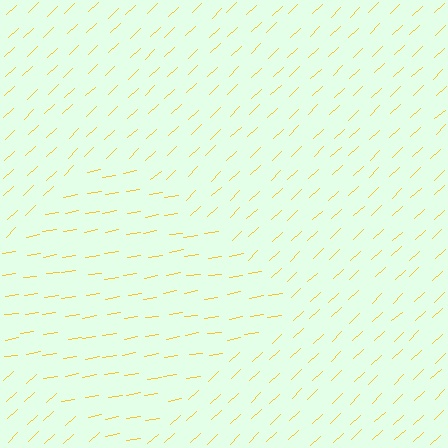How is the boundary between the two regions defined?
The boundary is defined purely by a change in line orientation (approximately 34 degrees difference). All lines are the same color and thickness.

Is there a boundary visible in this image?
Yes, there is a texture boundary formed by a change in line orientation.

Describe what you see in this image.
The image is filled with small yellow line segments. A diamond region in the image has lines oriented differently from the surrounding lines, creating a visible texture boundary.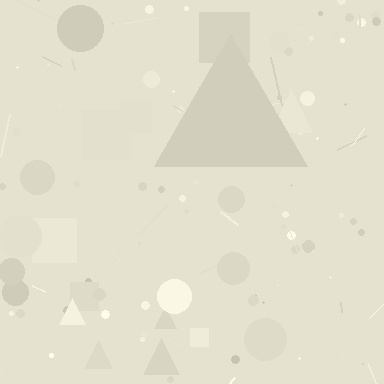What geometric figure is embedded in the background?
A triangle is embedded in the background.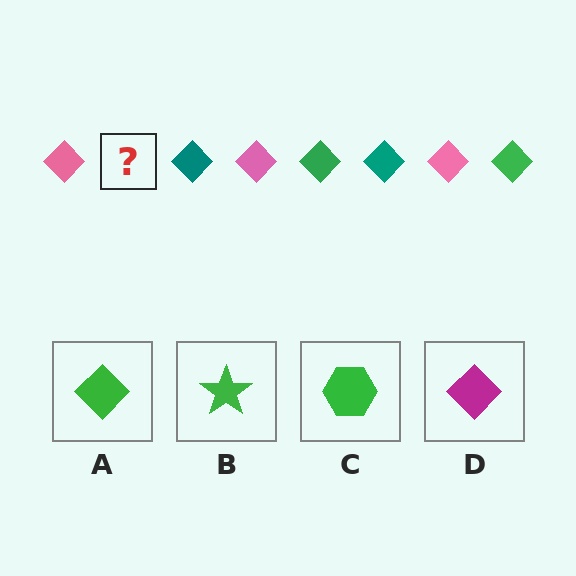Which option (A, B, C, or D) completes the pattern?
A.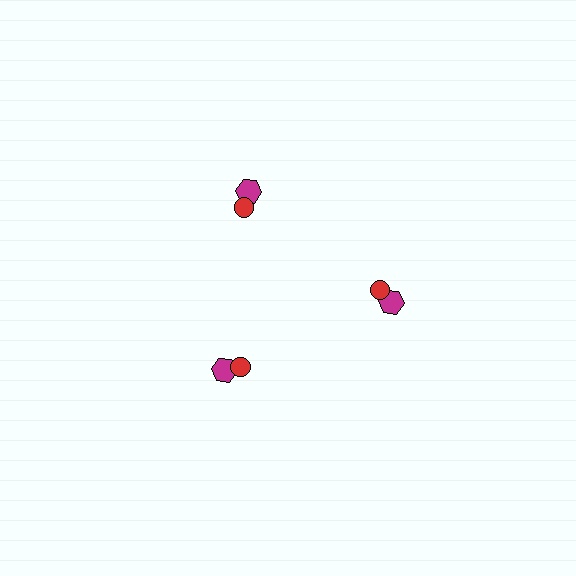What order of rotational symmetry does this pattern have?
This pattern has 3-fold rotational symmetry.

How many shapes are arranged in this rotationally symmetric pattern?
There are 6 shapes, arranged in 3 groups of 2.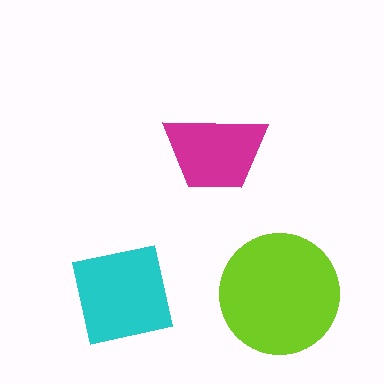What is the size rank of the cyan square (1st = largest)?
2nd.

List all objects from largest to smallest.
The lime circle, the cyan square, the magenta trapezoid.